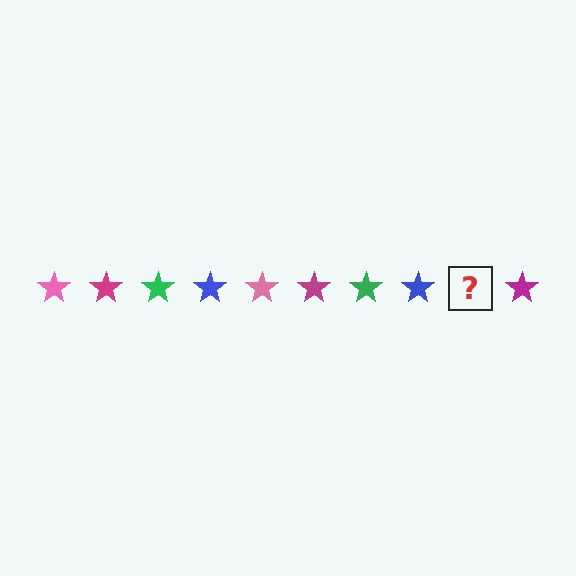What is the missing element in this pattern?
The missing element is a pink star.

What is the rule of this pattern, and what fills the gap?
The rule is that the pattern cycles through pink, magenta, green, blue stars. The gap should be filled with a pink star.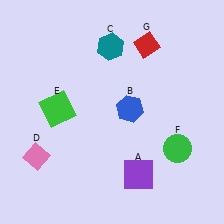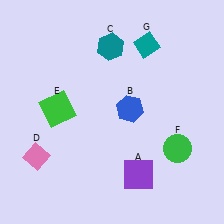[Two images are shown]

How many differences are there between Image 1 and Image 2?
There is 1 difference between the two images.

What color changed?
The diamond (G) changed from red in Image 1 to teal in Image 2.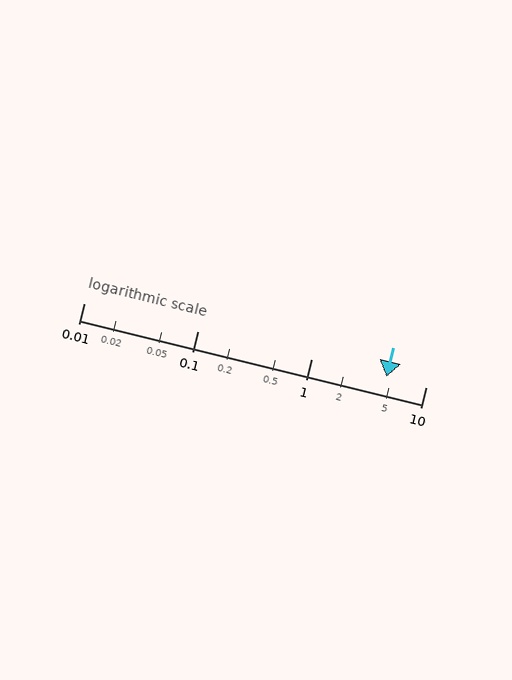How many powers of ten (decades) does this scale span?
The scale spans 3 decades, from 0.01 to 10.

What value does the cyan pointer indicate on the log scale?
The pointer indicates approximately 4.5.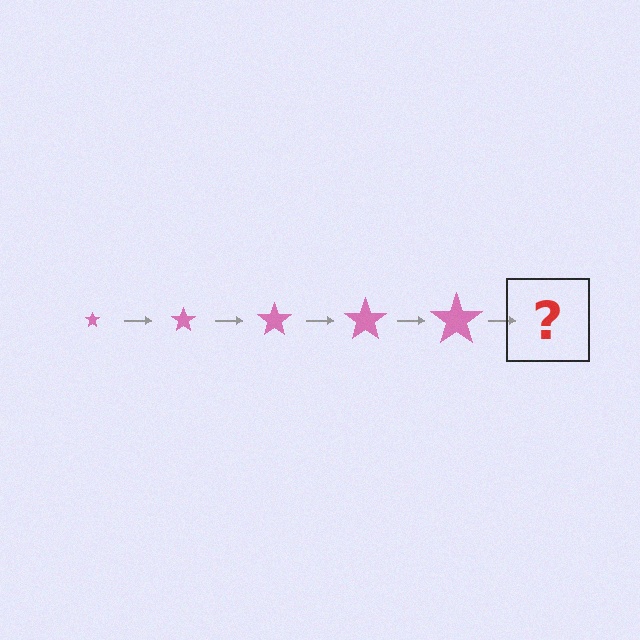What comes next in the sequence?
The next element should be a pink star, larger than the previous one.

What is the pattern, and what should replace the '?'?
The pattern is that the star gets progressively larger each step. The '?' should be a pink star, larger than the previous one.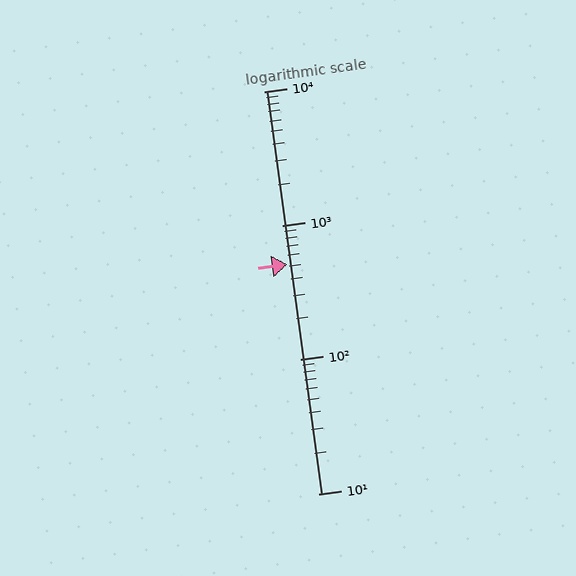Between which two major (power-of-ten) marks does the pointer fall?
The pointer is between 100 and 1000.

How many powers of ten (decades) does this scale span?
The scale spans 3 decades, from 10 to 10000.